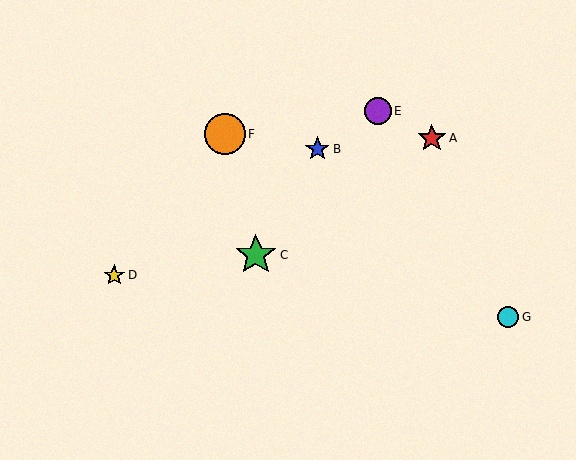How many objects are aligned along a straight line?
3 objects (B, D, E) are aligned along a straight line.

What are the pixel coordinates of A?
Object A is at (432, 138).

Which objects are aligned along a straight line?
Objects B, D, E are aligned along a straight line.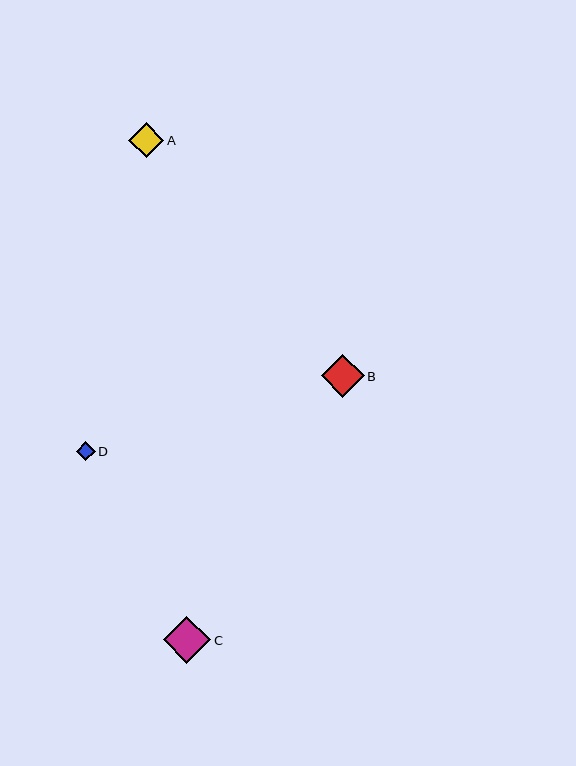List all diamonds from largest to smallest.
From largest to smallest: C, B, A, D.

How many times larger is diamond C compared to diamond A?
Diamond C is approximately 1.4 times the size of diamond A.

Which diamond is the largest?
Diamond C is the largest with a size of approximately 48 pixels.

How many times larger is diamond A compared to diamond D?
Diamond A is approximately 1.9 times the size of diamond D.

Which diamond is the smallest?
Diamond D is the smallest with a size of approximately 19 pixels.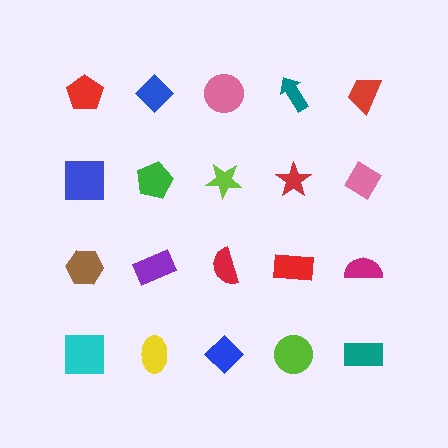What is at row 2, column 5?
A pink diamond.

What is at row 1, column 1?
A red pentagon.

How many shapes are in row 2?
5 shapes.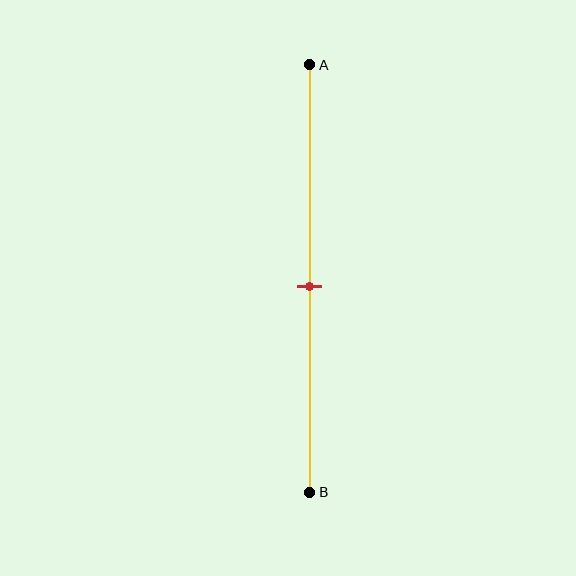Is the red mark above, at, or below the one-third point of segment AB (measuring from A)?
The red mark is below the one-third point of segment AB.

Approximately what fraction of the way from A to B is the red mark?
The red mark is approximately 50% of the way from A to B.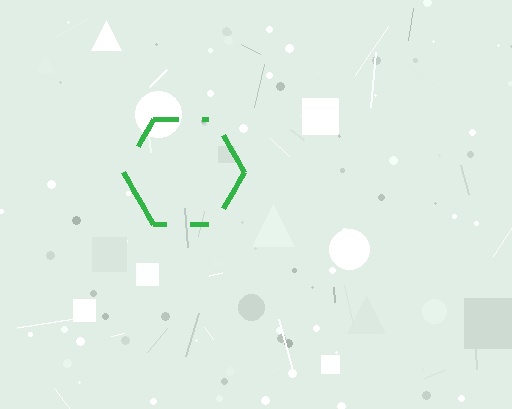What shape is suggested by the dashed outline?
The dashed outline suggests a hexagon.